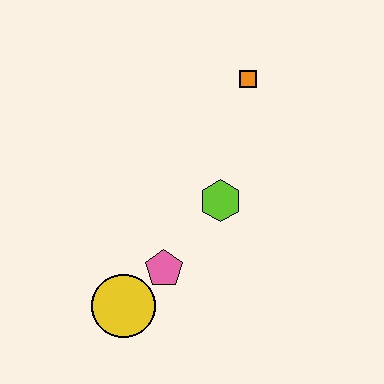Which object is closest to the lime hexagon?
The pink pentagon is closest to the lime hexagon.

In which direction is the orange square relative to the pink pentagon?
The orange square is above the pink pentagon.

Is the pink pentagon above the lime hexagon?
No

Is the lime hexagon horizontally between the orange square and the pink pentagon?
Yes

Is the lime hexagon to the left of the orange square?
Yes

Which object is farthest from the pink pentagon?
The orange square is farthest from the pink pentagon.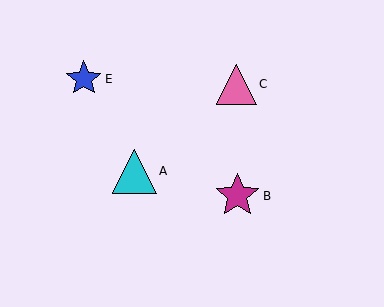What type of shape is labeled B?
Shape B is a magenta star.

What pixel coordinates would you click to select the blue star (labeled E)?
Click at (84, 79) to select the blue star E.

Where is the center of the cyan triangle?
The center of the cyan triangle is at (134, 171).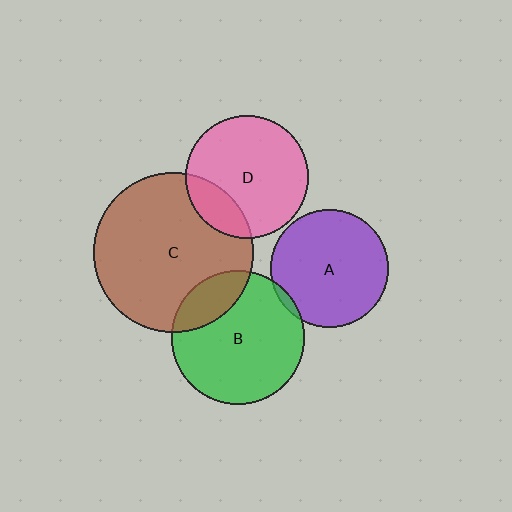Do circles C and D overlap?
Yes.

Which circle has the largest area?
Circle C (brown).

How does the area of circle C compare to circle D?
Approximately 1.7 times.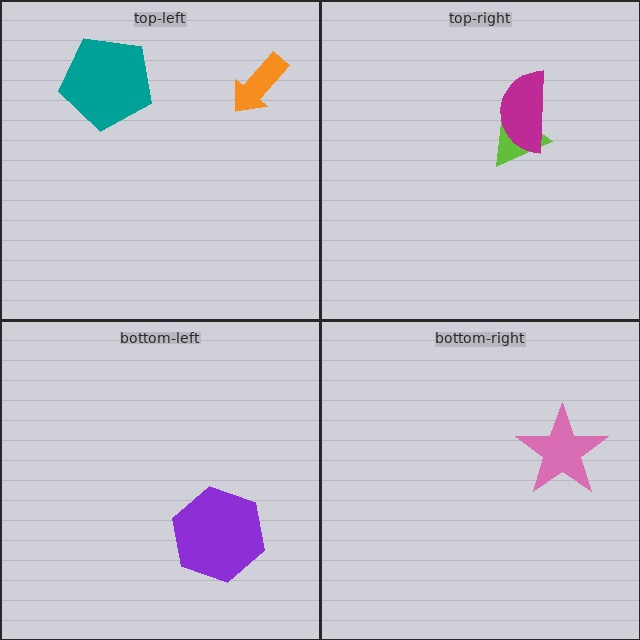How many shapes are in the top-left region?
2.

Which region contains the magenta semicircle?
The top-right region.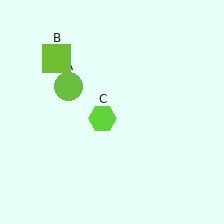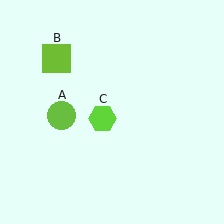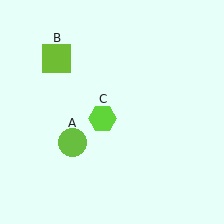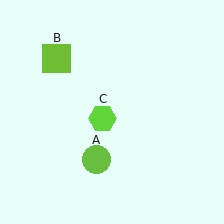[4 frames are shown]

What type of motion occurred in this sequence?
The lime circle (object A) rotated counterclockwise around the center of the scene.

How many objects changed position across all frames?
1 object changed position: lime circle (object A).